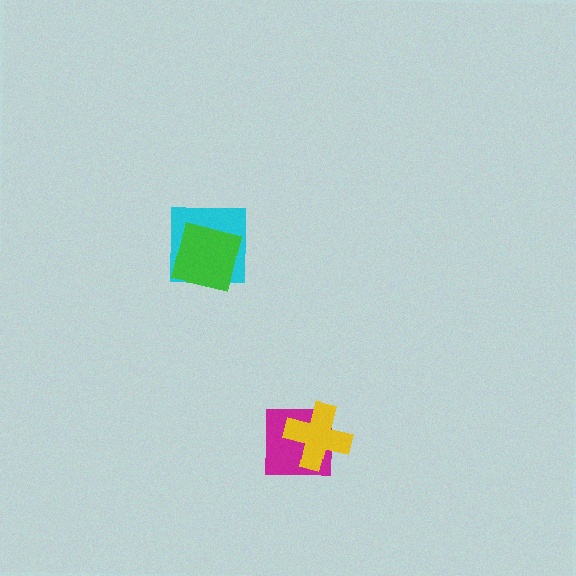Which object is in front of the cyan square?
The green square is in front of the cyan square.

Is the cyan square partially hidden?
Yes, it is partially covered by another shape.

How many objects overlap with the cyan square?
1 object overlaps with the cyan square.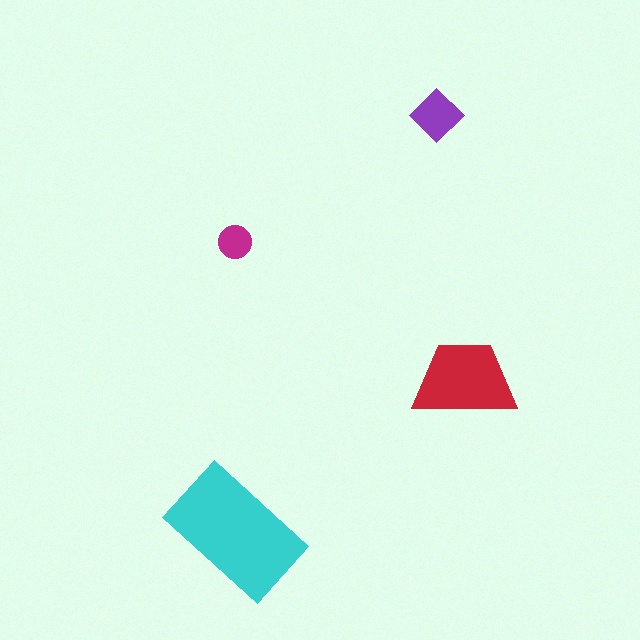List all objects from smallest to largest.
The magenta circle, the purple diamond, the red trapezoid, the cyan rectangle.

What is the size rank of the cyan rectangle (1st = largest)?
1st.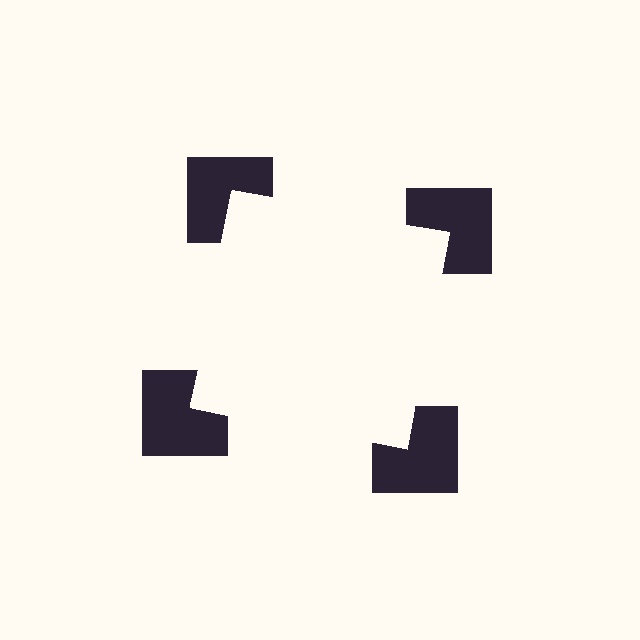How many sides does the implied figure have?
4 sides.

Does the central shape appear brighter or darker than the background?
It typically appears slightly brighter than the background, even though no actual brightness change is drawn.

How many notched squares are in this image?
There are 4 — one at each vertex of the illusory square.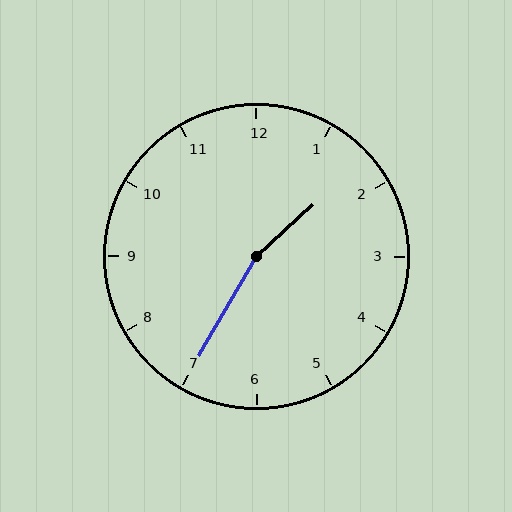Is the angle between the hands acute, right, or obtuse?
It is obtuse.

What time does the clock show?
1:35.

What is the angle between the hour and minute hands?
Approximately 162 degrees.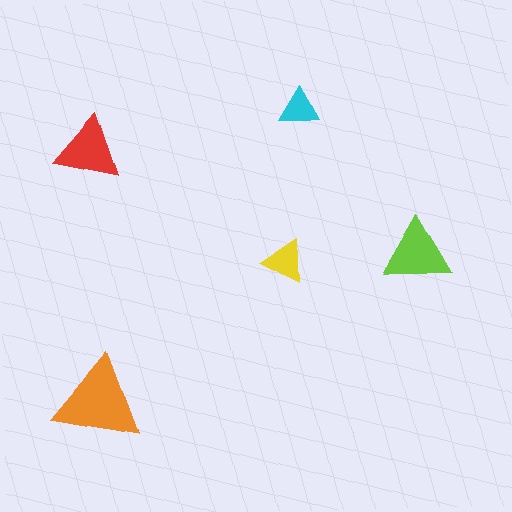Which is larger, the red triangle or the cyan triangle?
The red one.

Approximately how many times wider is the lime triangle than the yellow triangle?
About 1.5 times wider.